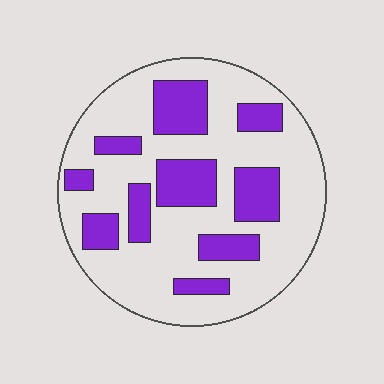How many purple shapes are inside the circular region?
10.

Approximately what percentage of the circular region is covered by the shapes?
Approximately 30%.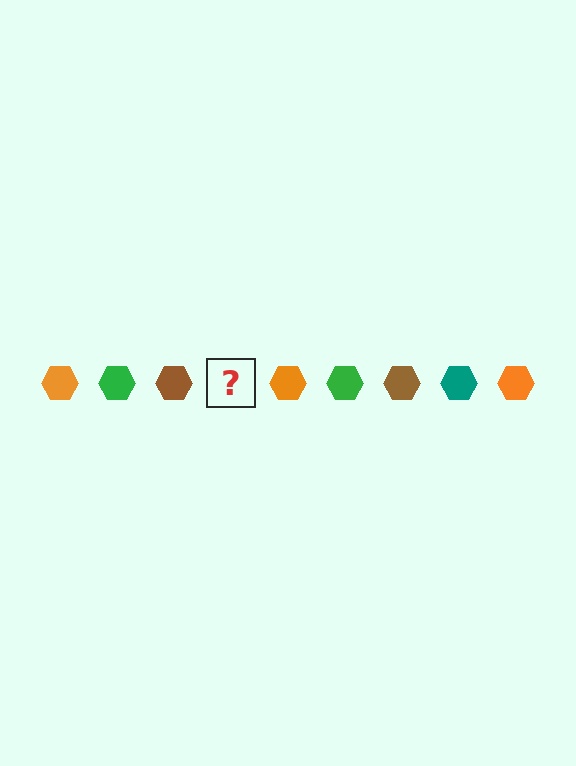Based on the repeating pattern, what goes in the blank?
The blank should be a teal hexagon.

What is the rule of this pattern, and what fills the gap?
The rule is that the pattern cycles through orange, green, brown, teal hexagons. The gap should be filled with a teal hexagon.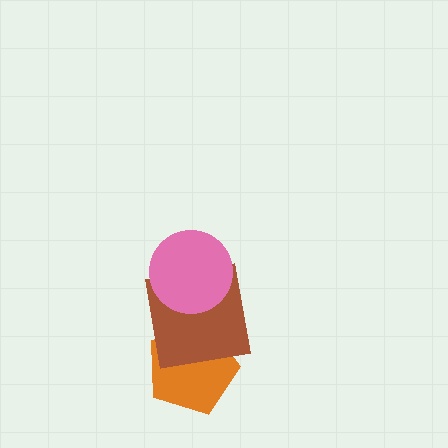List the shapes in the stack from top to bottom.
From top to bottom: the pink circle, the brown square, the orange pentagon.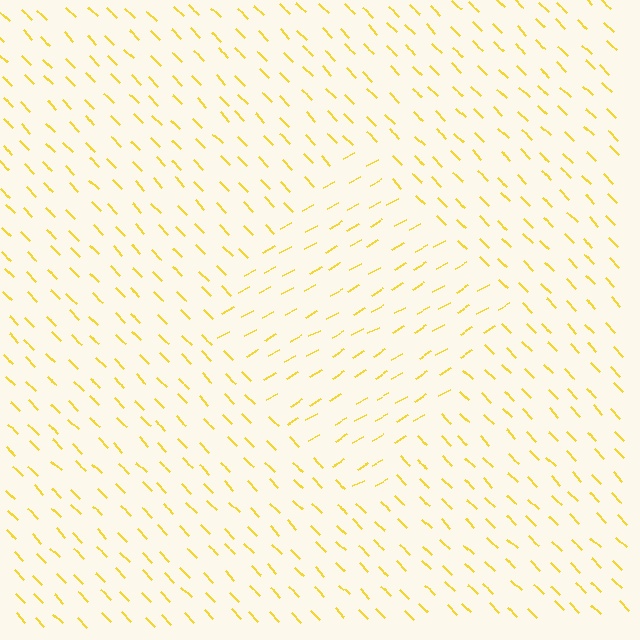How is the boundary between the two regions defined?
The boundary is defined purely by a change in line orientation (approximately 76 degrees difference). All lines are the same color and thickness.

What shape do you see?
I see a diamond.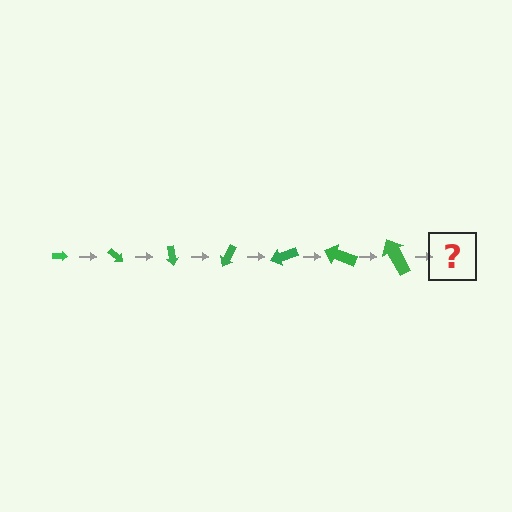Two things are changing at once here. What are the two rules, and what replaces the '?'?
The two rules are that the arrow grows larger each step and it rotates 40 degrees each step. The '?' should be an arrow, larger than the previous one and rotated 280 degrees from the start.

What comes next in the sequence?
The next element should be an arrow, larger than the previous one and rotated 280 degrees from the start.